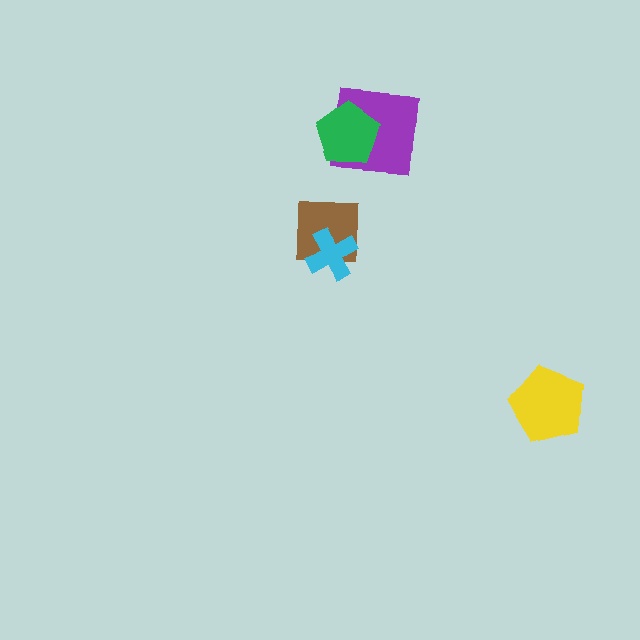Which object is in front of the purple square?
The green pentagon is in front of the purple square.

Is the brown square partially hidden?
Yes, it is partially covered by another shape.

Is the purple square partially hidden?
Yes, it is partially covered by another shape.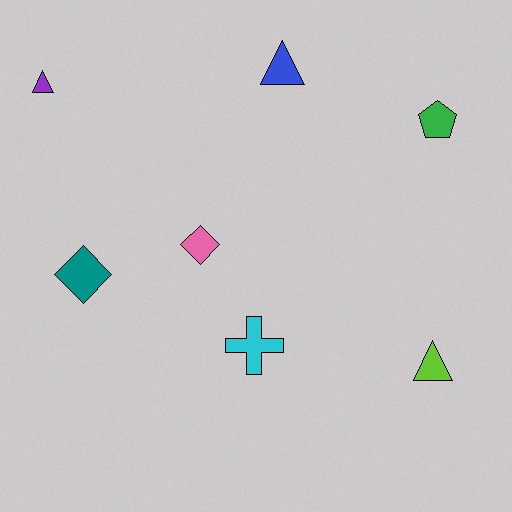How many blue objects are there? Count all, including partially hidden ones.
There is 1 blue object.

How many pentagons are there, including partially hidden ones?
There is 1 pentagon.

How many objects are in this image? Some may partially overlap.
There are 7 objects.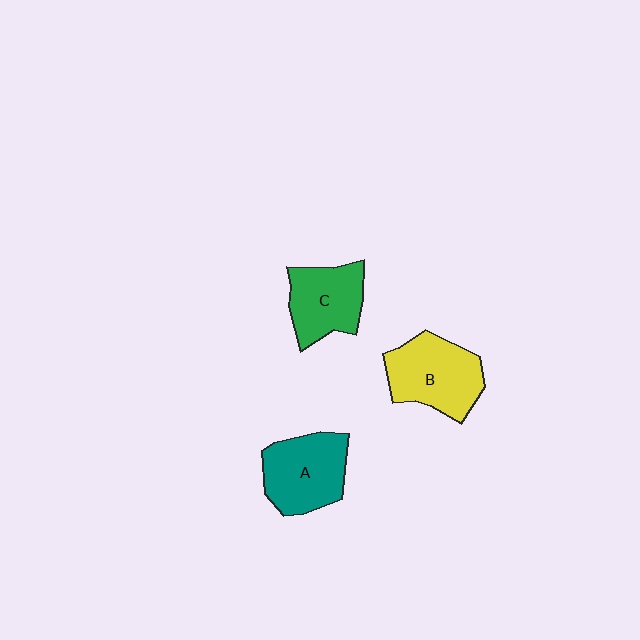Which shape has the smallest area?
Shape C (green).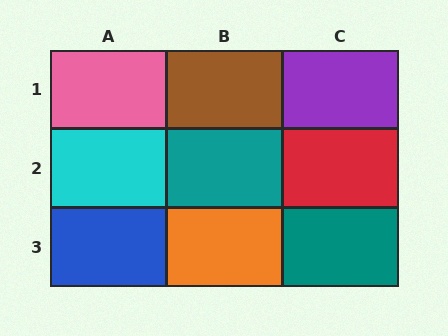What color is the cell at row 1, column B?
Brown.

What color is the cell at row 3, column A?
Blue.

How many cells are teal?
2 cells are teal.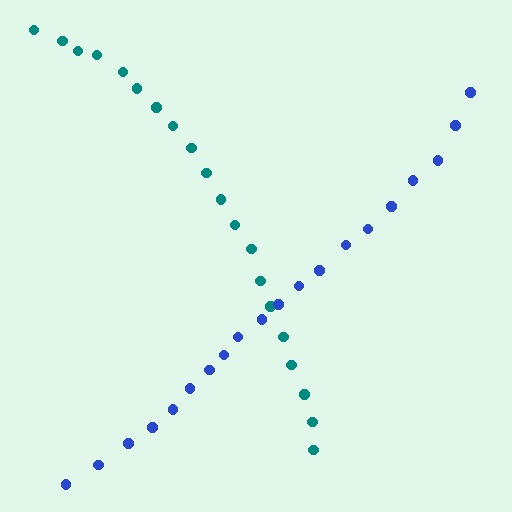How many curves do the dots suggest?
There are 2 distinct paths.